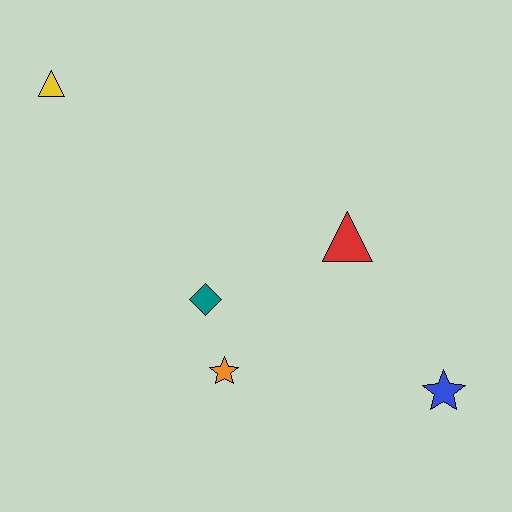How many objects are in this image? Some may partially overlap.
There are 5 objects.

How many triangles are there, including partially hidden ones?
There are 2 triangles.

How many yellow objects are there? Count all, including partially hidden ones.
There is 1 yellow object.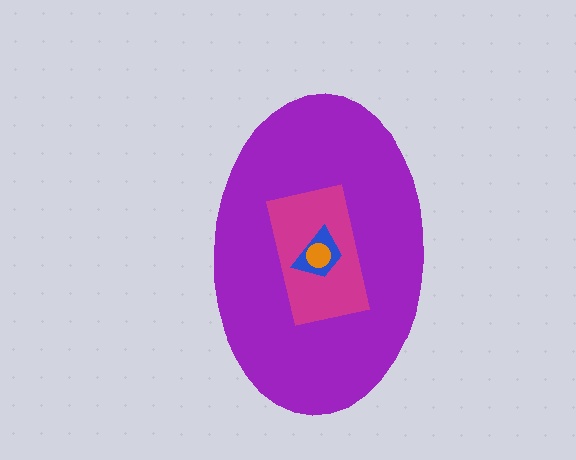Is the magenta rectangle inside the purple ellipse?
Yes.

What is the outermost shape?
The purple ellipse.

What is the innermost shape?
The orange circle.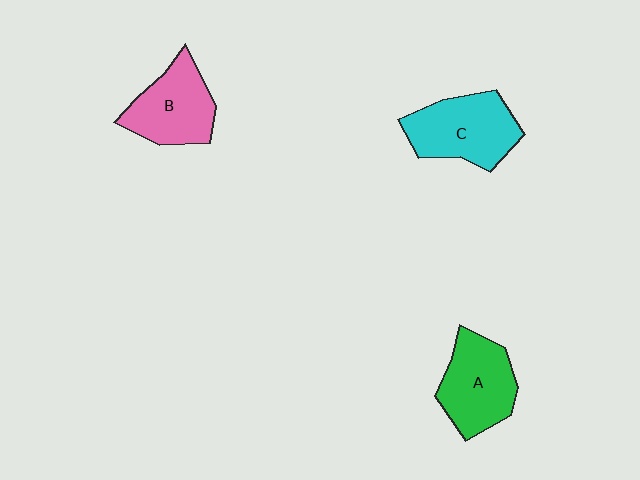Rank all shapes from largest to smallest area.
From largest to smallest: C (cyan), A (green), B (pink).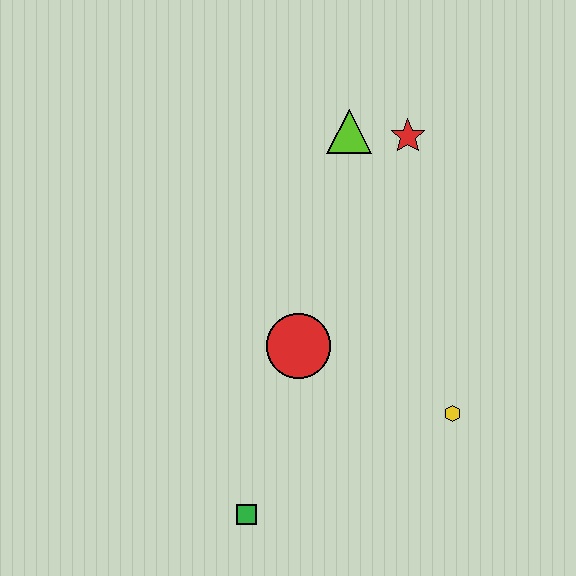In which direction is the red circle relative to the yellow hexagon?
The red circle is to the left of the yellow hexagon.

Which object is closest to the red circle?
The yellow hexagon is closest to the red circle.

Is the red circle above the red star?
No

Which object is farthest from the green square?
The red star is farthest from the green square.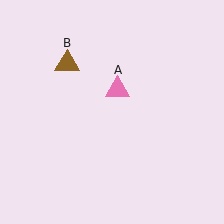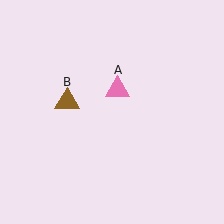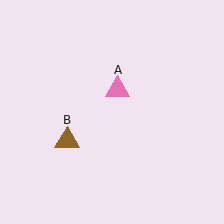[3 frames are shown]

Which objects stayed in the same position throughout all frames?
Pink triangle (object A) remained stationary.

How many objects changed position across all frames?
1 object changed position: brown triangle (object B).